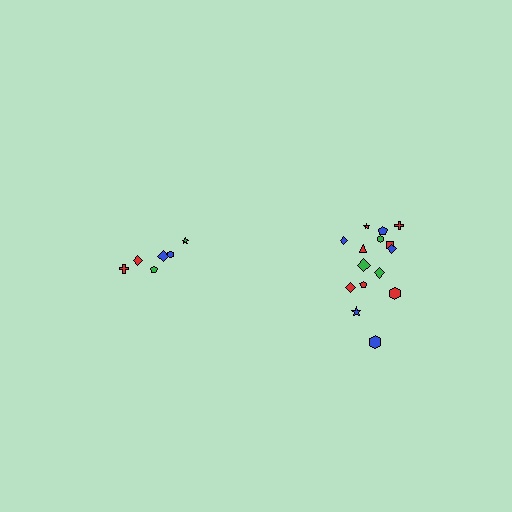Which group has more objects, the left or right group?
The right group.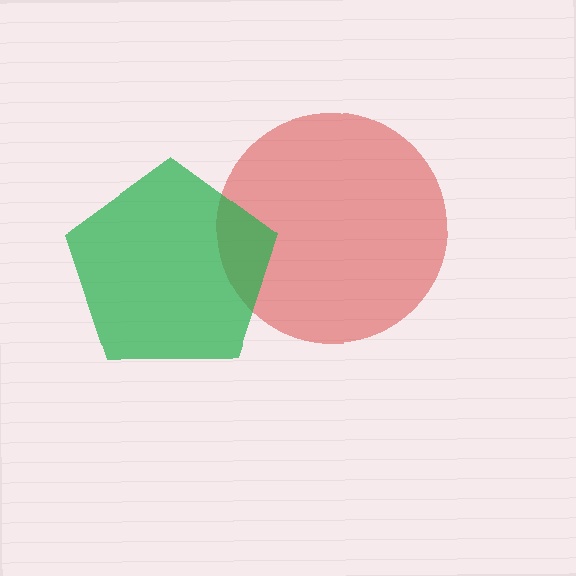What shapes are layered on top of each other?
The layered shapes are: a red circle, a green pentagon.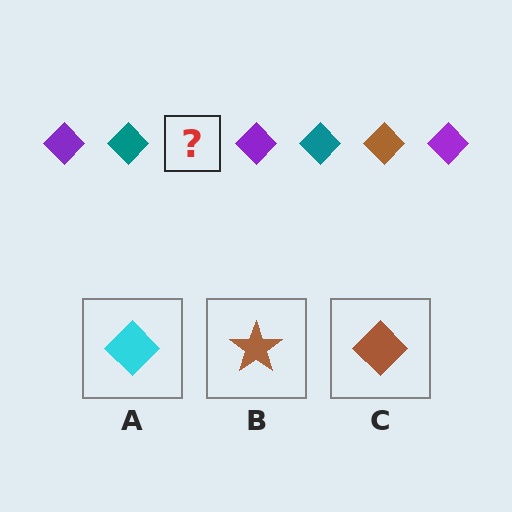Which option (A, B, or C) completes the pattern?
C.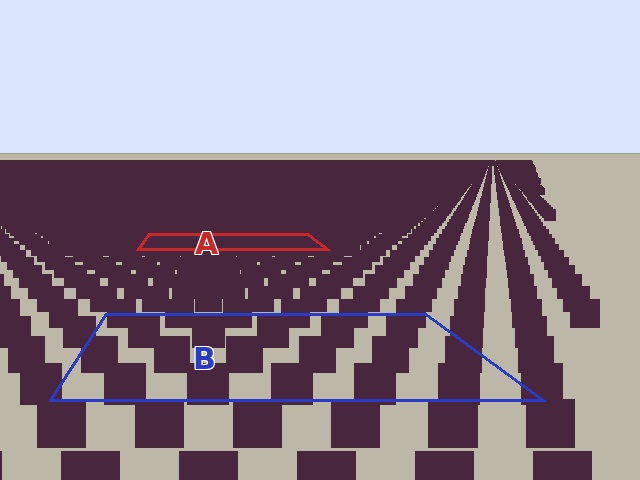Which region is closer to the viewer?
Region B is closer. The texture elements there are larger and more spread out.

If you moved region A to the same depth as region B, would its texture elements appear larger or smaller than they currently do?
They would appear larger. At a closer depth, the same texture elements are projected at a bigger on-screen size.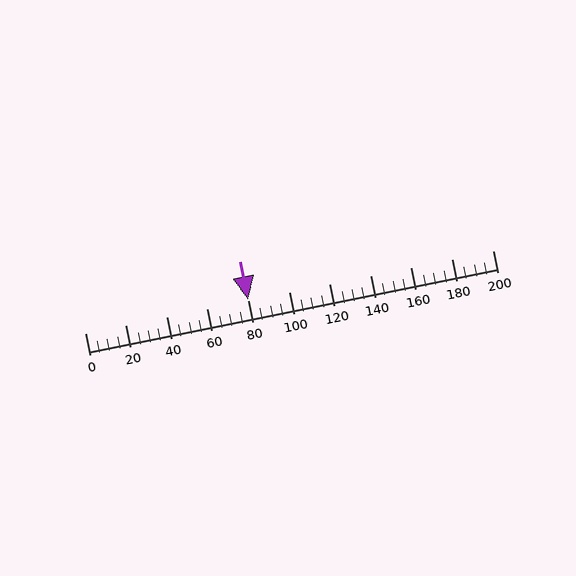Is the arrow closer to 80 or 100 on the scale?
The arrow is closer to 80.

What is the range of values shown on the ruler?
The ruler shows values from 0 to 200.